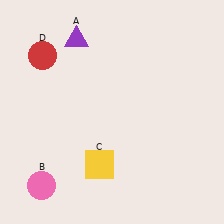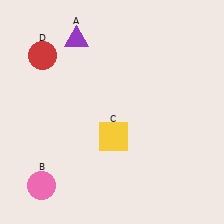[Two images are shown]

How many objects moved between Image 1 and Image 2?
1 object moved between the two images.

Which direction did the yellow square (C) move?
The yellow square (C) moved up.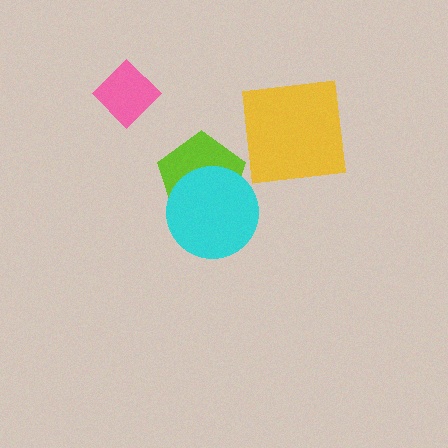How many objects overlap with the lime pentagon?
1 object overlaps with the lime pentagon.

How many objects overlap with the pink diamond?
0 objects overlap with the pink diamond.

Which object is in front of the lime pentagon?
The cyan circle is in front of the lime pentagon.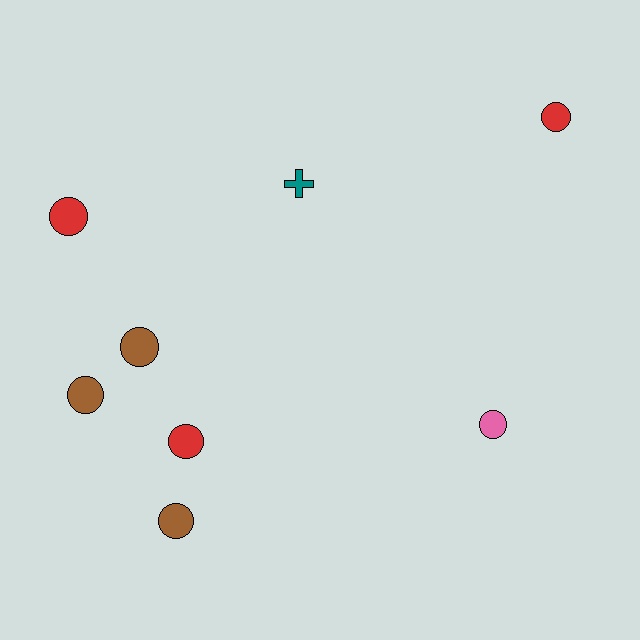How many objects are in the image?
There are 8 objects.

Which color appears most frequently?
Red, with 3 objects.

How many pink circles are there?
There is 1 pink circle.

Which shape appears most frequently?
Circle, with 7 objects.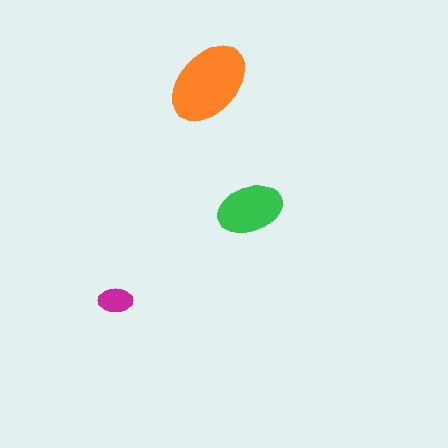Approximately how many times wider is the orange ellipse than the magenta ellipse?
About 2.5 times wider.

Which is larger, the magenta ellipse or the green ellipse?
The green one.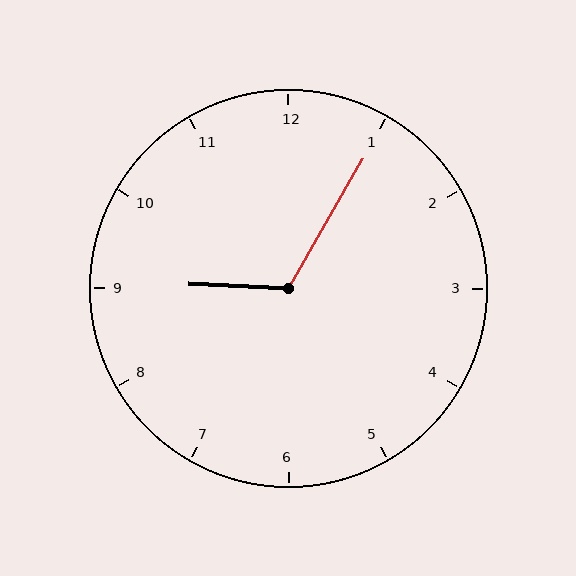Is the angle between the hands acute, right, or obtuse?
It is obtuse.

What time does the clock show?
9:05.